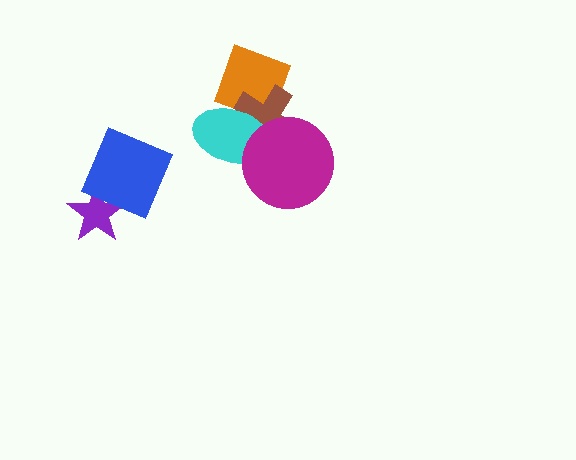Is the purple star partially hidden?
Yes, it is partially covered by another shape.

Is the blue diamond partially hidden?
No, no other shape covers it.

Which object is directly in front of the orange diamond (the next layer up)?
The brown cross is directly in front of the orange diamond.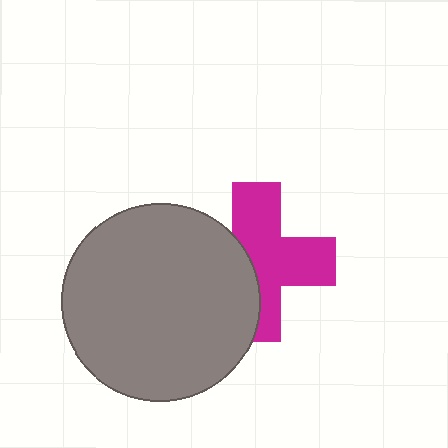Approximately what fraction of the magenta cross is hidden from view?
Roughly 39% of the magenta cross is hidden behind the gray circle.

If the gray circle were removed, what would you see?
You would see the complete magenta cross.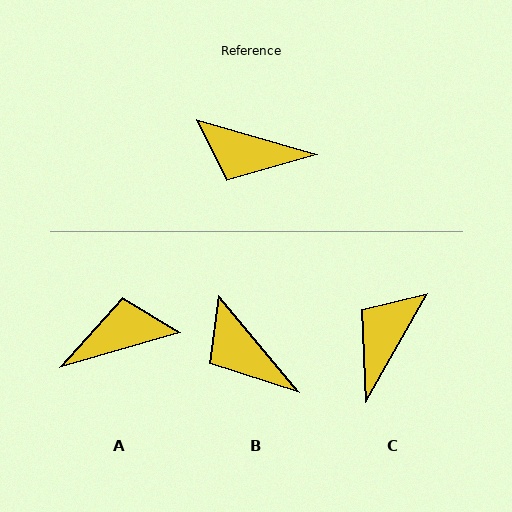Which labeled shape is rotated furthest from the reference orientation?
A, about 148 degrees away.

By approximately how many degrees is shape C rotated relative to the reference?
Approximately 103 degrees clockwise.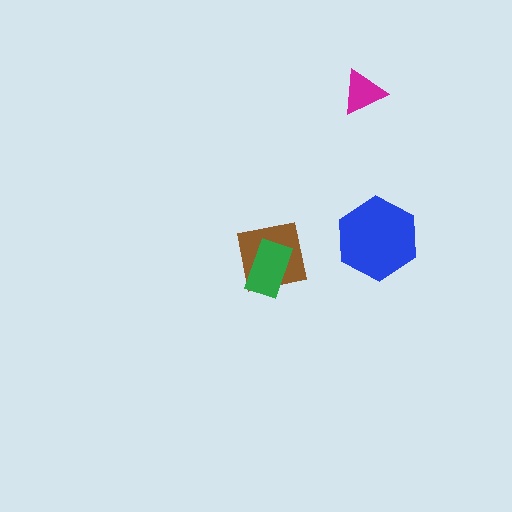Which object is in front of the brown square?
The green rectangle is in front of the brown square.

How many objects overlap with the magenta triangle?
0 objects overlap with the magenta triangle.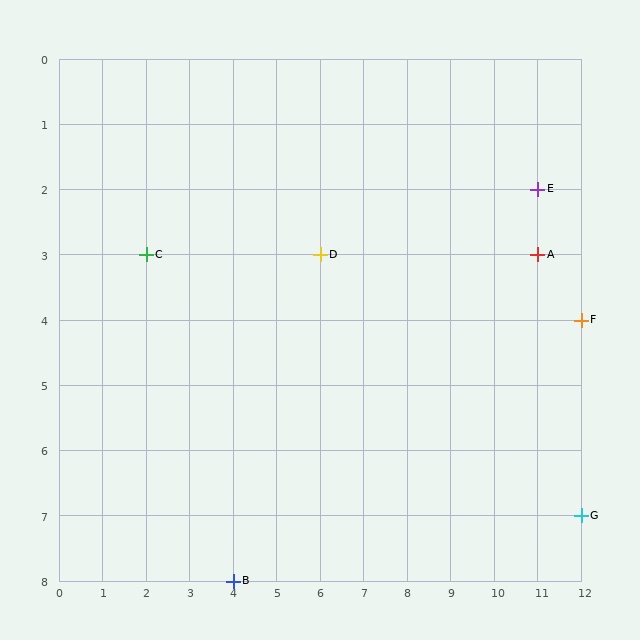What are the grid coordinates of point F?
Point F is at grid coordinates (12, 4).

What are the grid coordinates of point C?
Point C is at grid coordinates (2, 3).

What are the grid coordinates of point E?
Point E is at grid coordinates (11, 2).